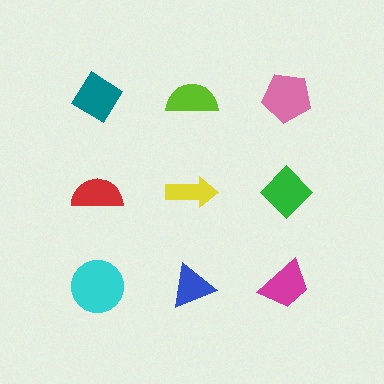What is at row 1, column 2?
A lime semicircle.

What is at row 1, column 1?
A teal diamond.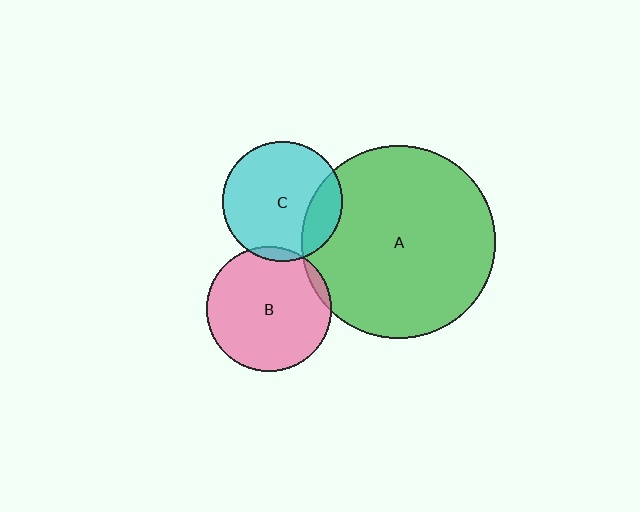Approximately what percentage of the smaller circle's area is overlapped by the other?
Approximately 5%.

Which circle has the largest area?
Circle A (green).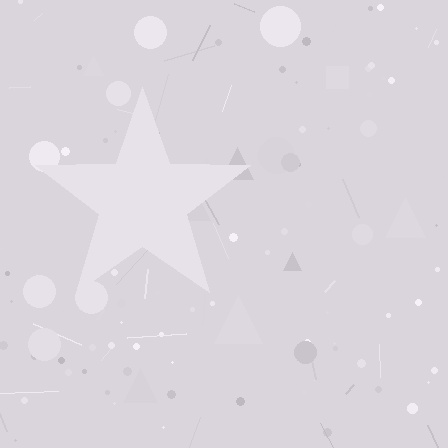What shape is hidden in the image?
A star is hidden in the image.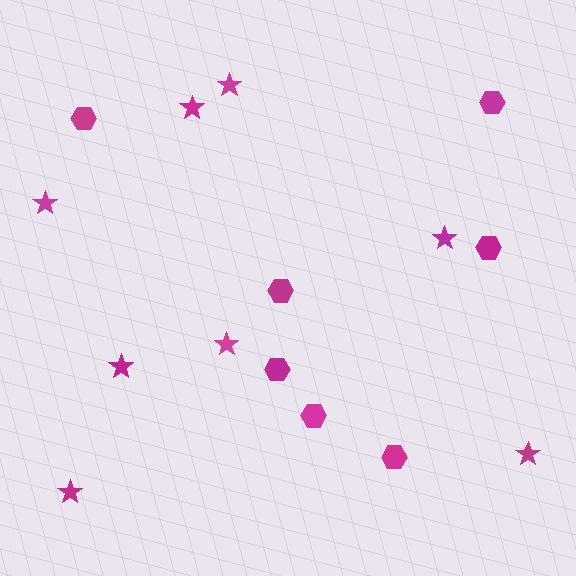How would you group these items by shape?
There are 2 groups: one group of hexagons (7) and one group of stars (8).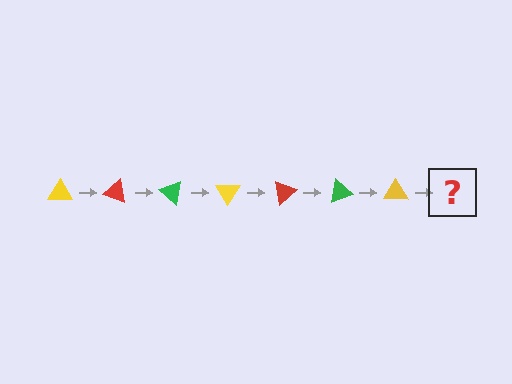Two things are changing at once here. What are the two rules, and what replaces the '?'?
The two rules are that it rotates 20 degrees each step and the color cycles through yellow, red, and green. The '?' should be a red triangle, rotated 140 degrees from the start.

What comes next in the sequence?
The next element should be a red triangle, rotated 140 degrees from the start.